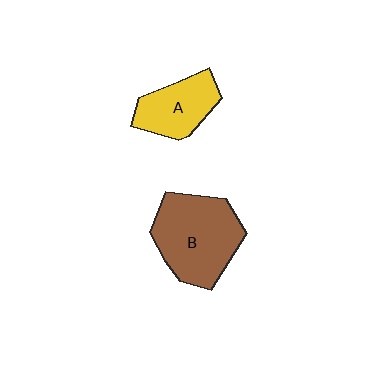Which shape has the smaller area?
Shape A (yellow).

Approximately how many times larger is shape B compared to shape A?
Approximately 1.6 times.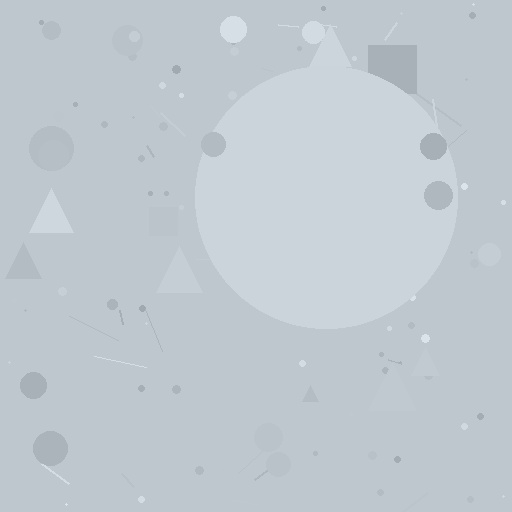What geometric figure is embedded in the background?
A circle is embedded in the background.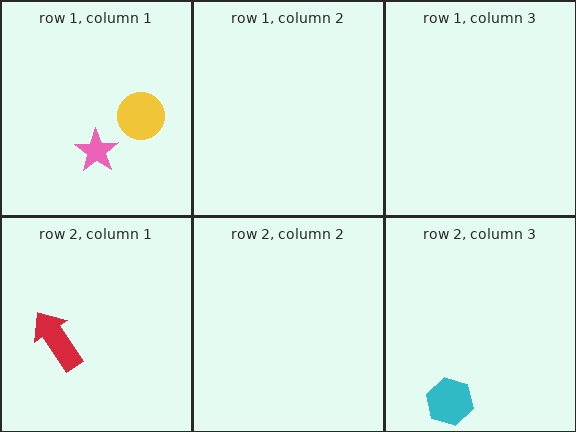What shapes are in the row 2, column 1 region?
The red arrow.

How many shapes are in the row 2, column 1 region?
1.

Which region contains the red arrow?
The row 2, column 1 region.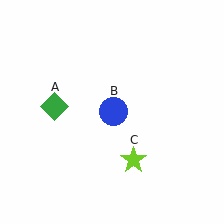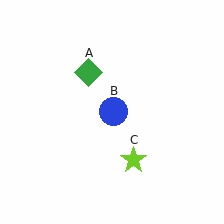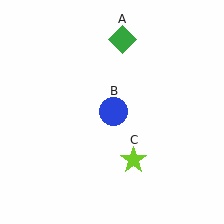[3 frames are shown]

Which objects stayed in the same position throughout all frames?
Blue circle (object B) and lime star (object C) remained stationary.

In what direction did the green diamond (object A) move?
The green diamond (object A) moved up and to the right.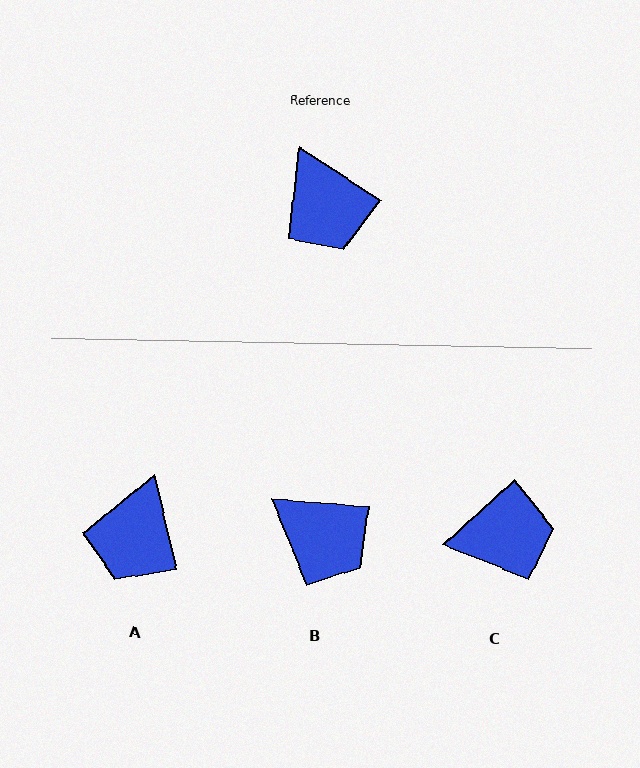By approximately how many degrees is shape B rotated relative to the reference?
Approximately 29 degrees counter-clockwise.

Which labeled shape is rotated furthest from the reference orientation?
C, about 75 degrees away.